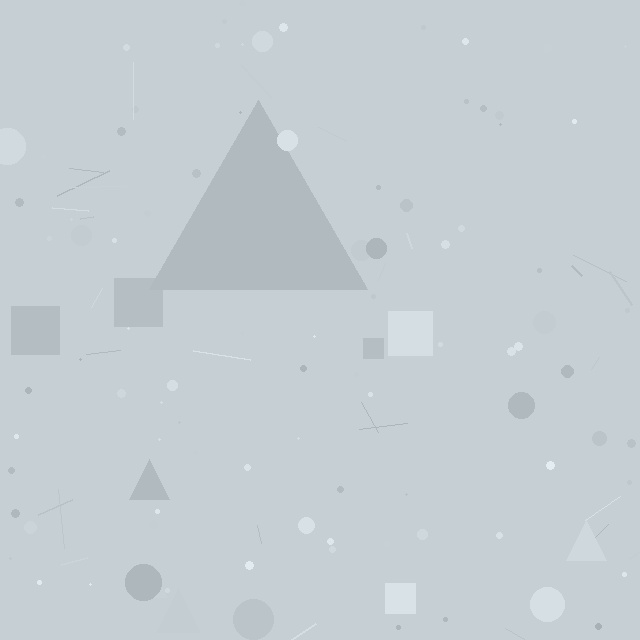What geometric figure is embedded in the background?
A triangle is embedded in the background.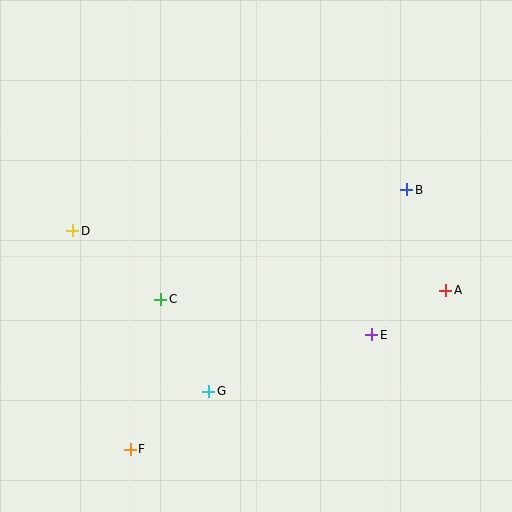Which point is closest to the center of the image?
Point C at (161, 299) is closest to the center.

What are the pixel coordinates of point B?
Point B is at (407, 190).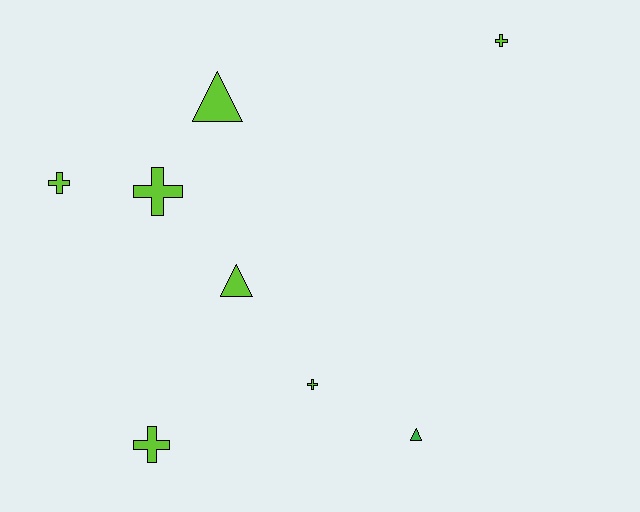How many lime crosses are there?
There are 5 lime crosses.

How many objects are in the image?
There are 8 objects.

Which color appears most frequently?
Lime, with 7 objects.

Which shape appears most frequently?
Cross, with 5 objects.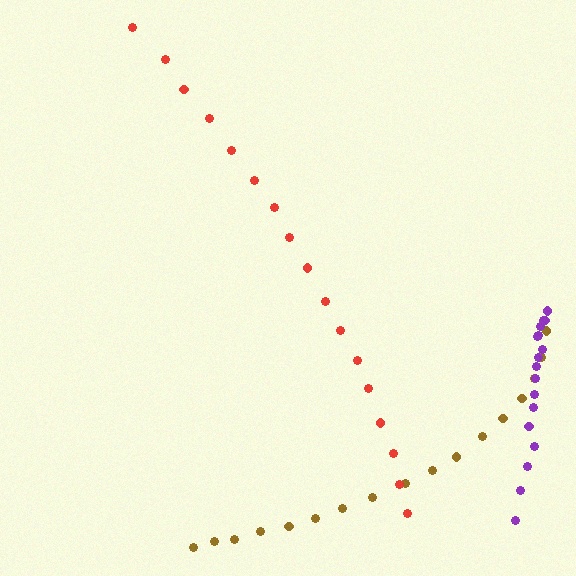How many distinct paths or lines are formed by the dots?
There are 3 distinct paths.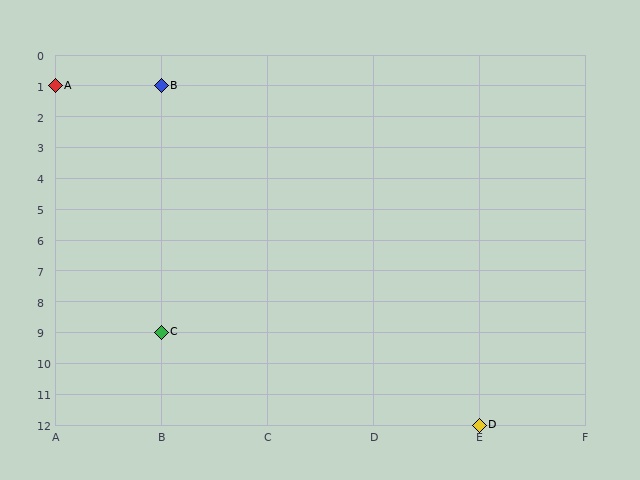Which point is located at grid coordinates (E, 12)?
Point D is at (E, 12).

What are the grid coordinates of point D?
Point D is at grid coordinates (E, 12).